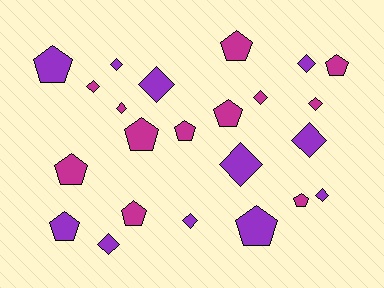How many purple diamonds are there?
There are 8 purple diamonds.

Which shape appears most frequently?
Diamond, with 12 objects.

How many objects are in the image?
There are 23 objects.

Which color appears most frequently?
Magenta, with 12 objects.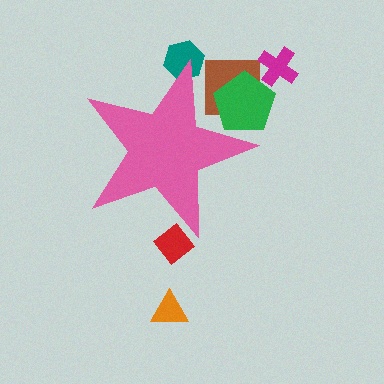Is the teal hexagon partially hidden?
Yes, the teal hexagon is partially hidden behind the pink star.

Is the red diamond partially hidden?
Yes, the red diamond is partially hidden behind the pink star.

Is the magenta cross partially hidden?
No, the magenta cross is fully visible.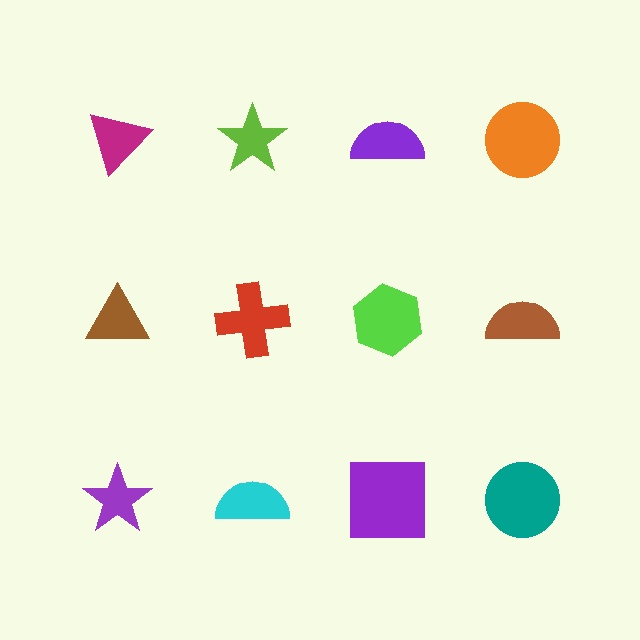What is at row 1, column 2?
A lime star.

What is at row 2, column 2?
A red cross.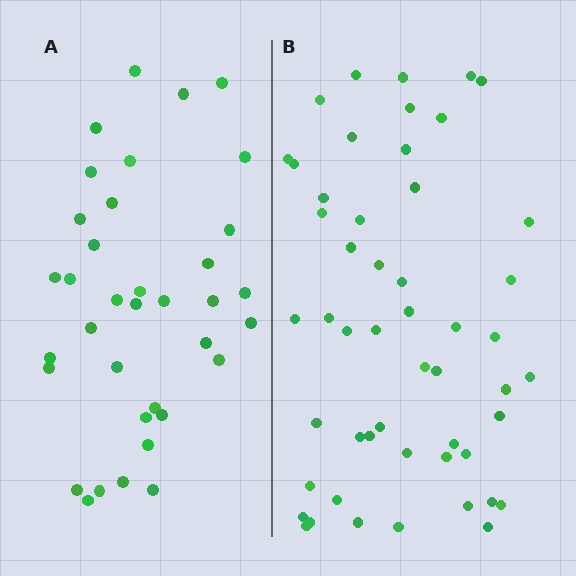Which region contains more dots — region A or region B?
Region B (the right region) has more dots.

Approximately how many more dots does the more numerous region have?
Region B has approximately 15 more dots than region A.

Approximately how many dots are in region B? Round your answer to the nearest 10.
About 50 dots. (The exact count is 51, which rounds to 50.)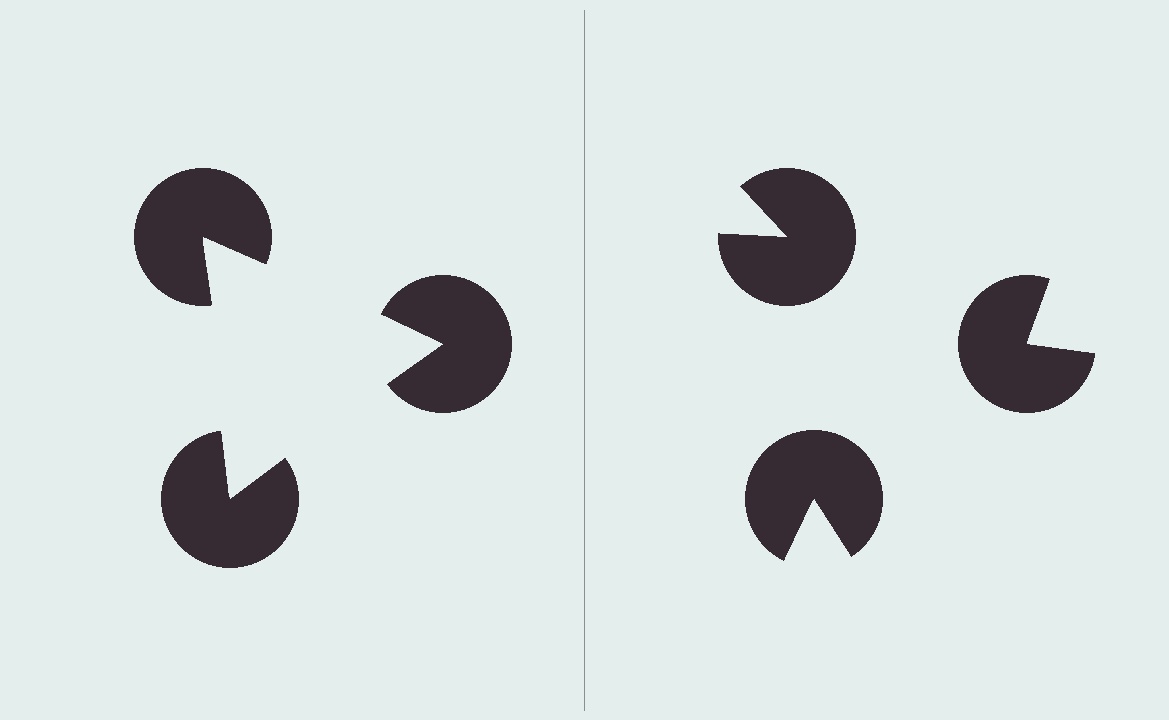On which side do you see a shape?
An illusory triangle appears on the left side. On the right side the wedge cuts are rotated, so no coherent shape forms.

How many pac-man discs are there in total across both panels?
6 — 3 on each side.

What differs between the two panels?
The pac-man discs are positioned identically on both sides; only the wedge orientations differ. On the left they align to a triangle; on the right they are misaligned.